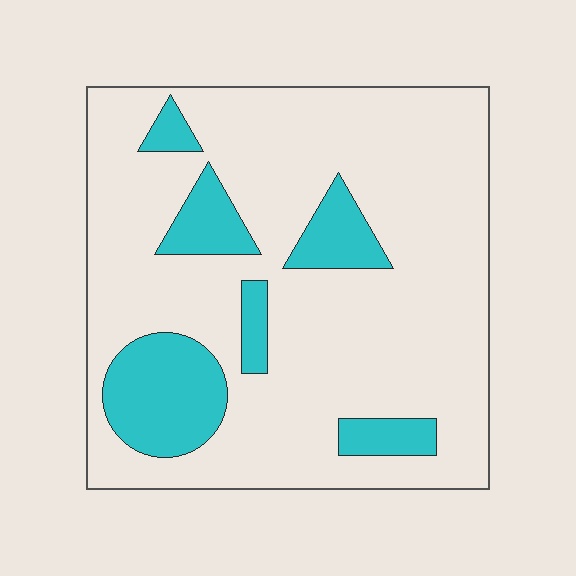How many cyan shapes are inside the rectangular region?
6.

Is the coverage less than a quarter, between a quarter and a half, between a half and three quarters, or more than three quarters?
Less than a quarter.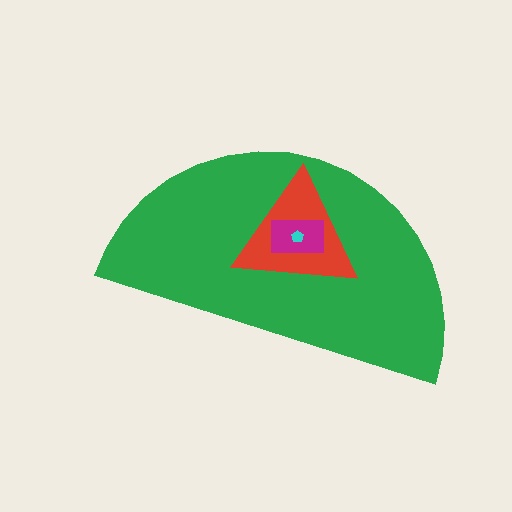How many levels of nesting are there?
4.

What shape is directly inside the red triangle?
The magenta rectangle.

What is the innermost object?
The cyan pentagon.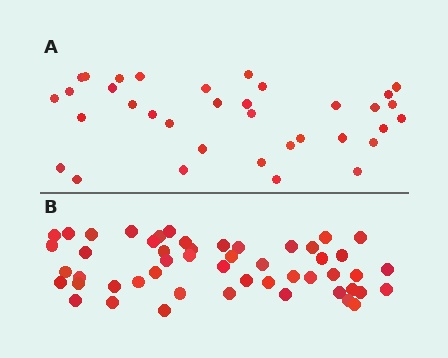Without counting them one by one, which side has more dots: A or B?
Region B (the bottom region) has more dots.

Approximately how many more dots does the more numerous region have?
Region B has approximately 15 more dots than region A.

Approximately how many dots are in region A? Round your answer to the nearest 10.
About 40 dots. (The exact count is 35, which rounds to 40.)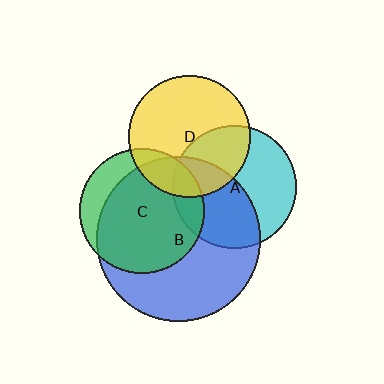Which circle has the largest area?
Circle B (blue).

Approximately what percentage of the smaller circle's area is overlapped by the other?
Approximately 20%.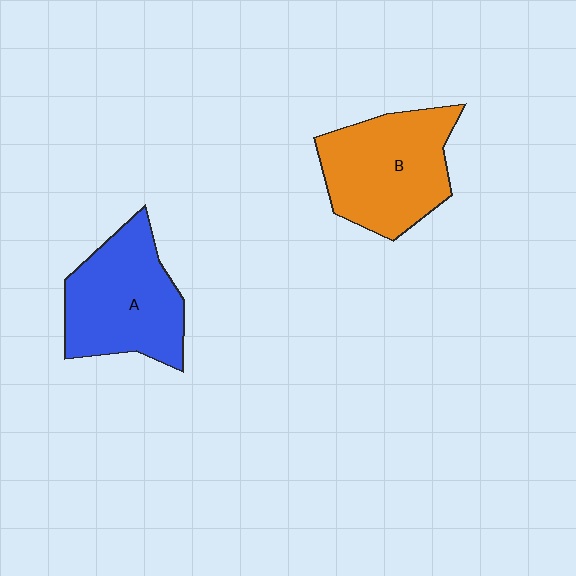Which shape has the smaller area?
Shape A (blue).